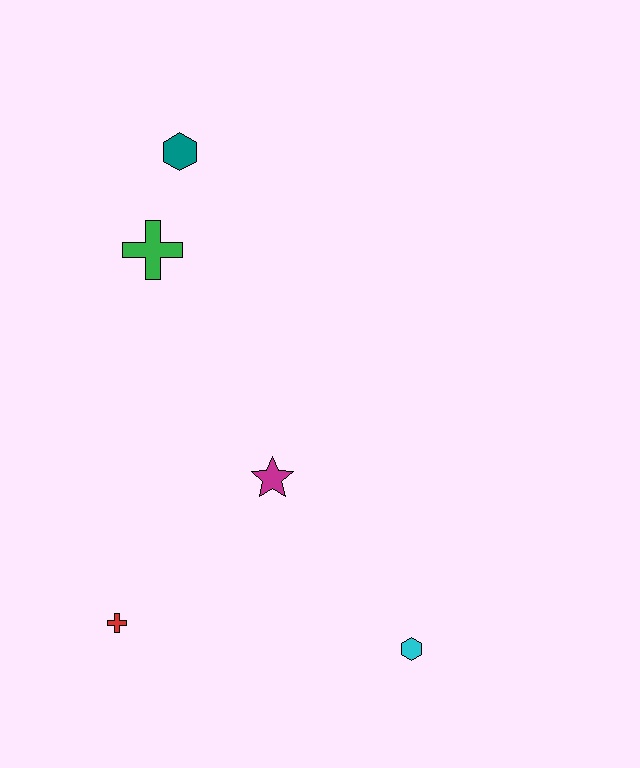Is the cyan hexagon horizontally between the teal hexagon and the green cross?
No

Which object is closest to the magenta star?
The red cross is closest to the magenta star.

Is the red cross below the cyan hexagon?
No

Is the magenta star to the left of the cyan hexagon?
Yes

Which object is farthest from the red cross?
The teal hexagon is farthest from the red cross.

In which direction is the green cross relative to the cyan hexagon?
The green cross is above the cyan hexagon.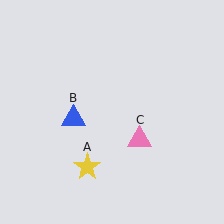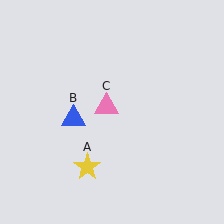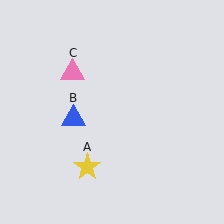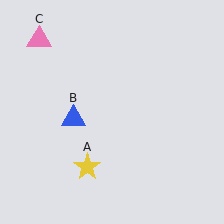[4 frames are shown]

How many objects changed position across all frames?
1 object changed position: pink triangle (object C).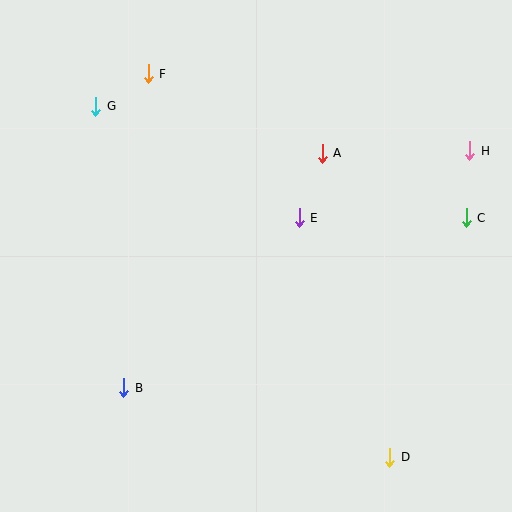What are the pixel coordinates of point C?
Point C is at (466, 218).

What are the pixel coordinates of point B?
Point B is at (124, 388).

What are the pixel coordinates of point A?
Point A is at (322, 153).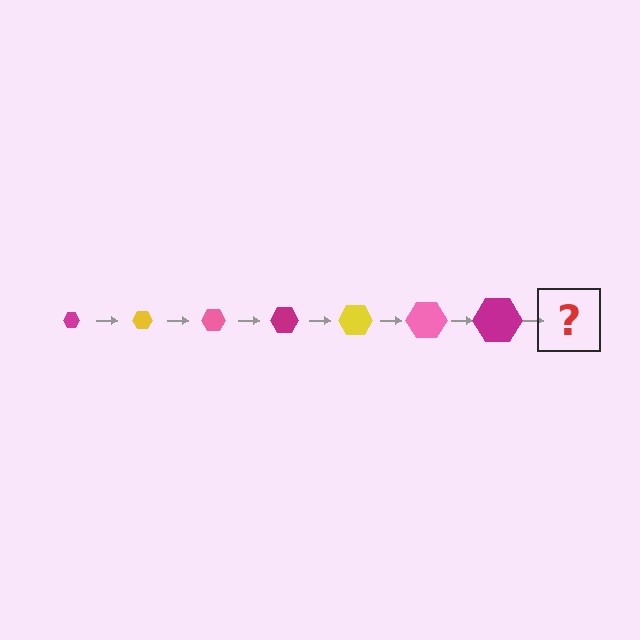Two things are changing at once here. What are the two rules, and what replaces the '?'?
The two rules are that the hexagon grows larger each step and the color cycles through magenta, yellow, and pink. The '?' should be a yellow hexagon, larger than the previous one.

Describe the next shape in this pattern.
It should be a yellow hexagon, larger than the previous one.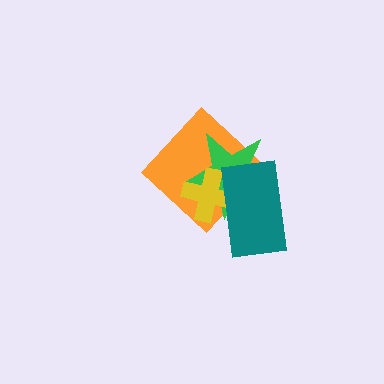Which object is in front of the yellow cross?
The teal rectangle is in front of the yellow cross.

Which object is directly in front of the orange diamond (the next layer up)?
The green star is directly in front of the orange diamond.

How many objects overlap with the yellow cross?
3 objects overlap with the yellow cross.